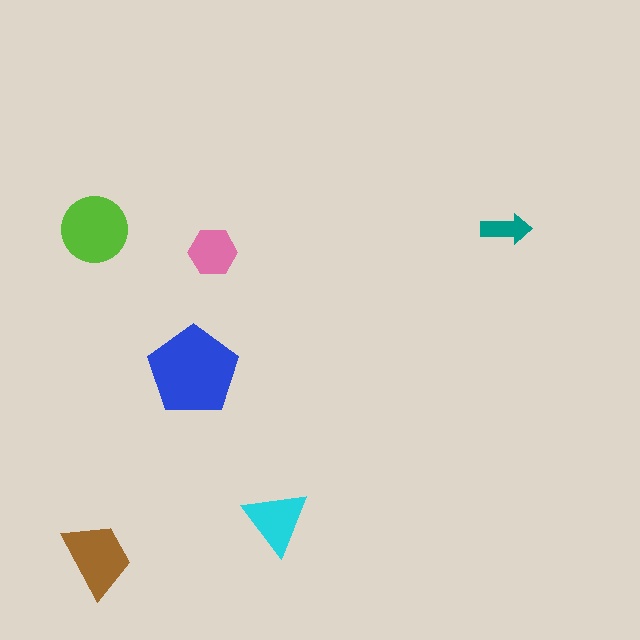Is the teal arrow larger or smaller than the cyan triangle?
Smaller.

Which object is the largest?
The blue pentagon.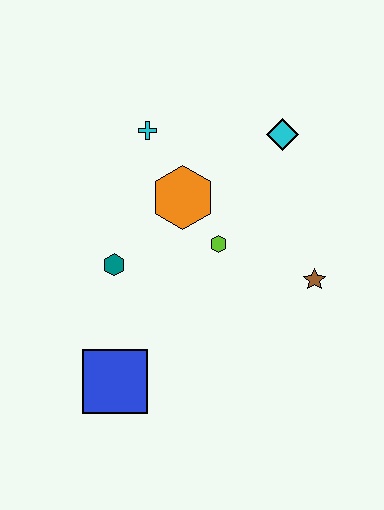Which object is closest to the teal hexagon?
The orange hexagon is closest to the teal hexagon.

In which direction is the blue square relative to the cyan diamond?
The blue square is below the cyan diamond.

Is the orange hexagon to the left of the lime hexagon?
Yes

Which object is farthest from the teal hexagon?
The cyan diamond is farthest from the teal hexagon.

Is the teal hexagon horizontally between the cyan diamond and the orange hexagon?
No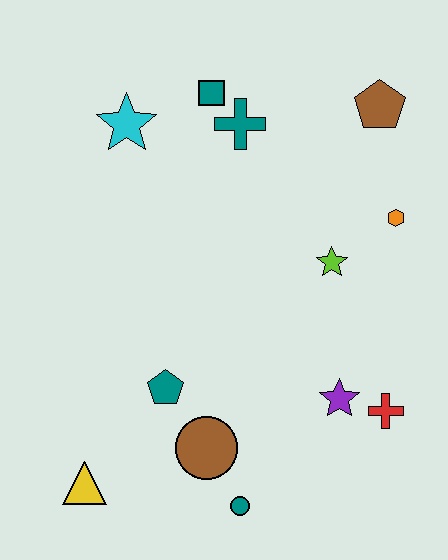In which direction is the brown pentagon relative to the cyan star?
The brown pentagon is to the right of the cyan star.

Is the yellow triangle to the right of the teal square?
No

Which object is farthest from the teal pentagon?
The brown pentagon is farthest from the teal pentagon.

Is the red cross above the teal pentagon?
No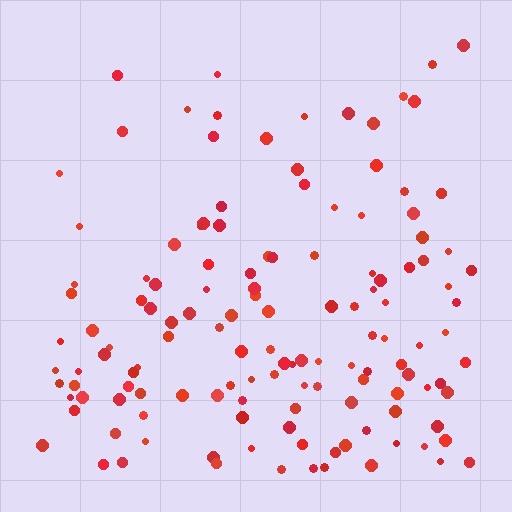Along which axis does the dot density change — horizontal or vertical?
Vertical.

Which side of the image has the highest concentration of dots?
The bottom.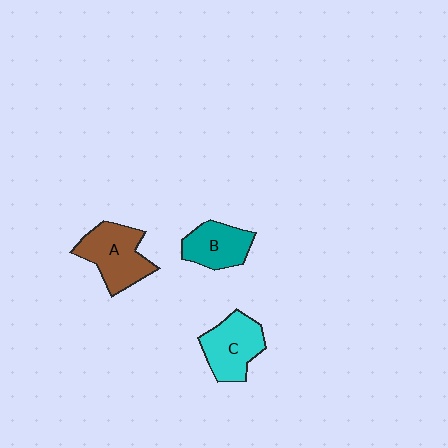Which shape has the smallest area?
Shape B (teal).